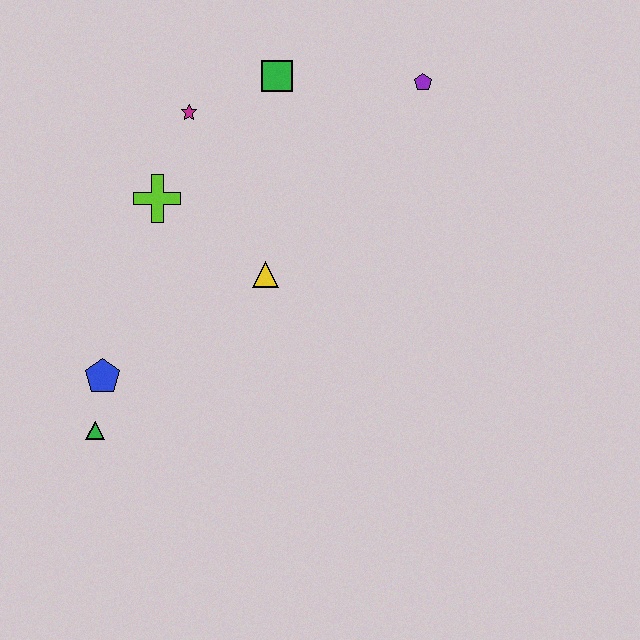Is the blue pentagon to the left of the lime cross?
Yes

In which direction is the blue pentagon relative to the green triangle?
The blue pentagon is above the green triangle.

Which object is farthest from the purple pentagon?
The green triangle is farthest from the purple pentagon.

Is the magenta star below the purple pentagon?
Yes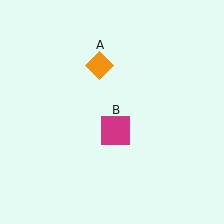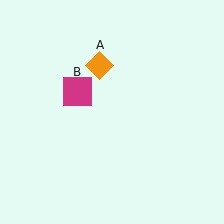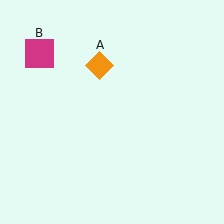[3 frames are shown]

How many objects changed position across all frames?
1 object changed position: magenta square (object B).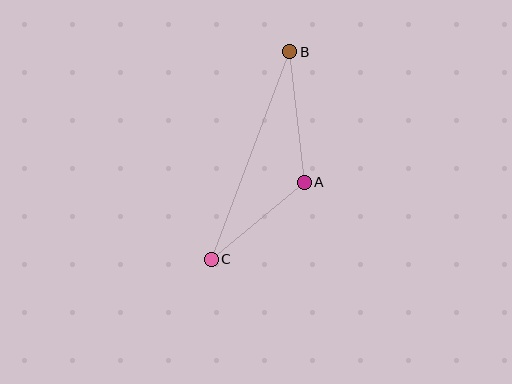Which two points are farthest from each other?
Points B and C are farthest from each other.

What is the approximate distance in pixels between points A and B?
The distance between A and B is approximately 131 pixels.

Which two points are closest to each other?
Points A and C are closest to each other.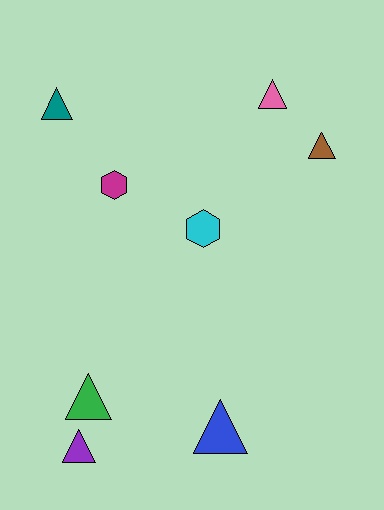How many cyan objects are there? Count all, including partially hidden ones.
There is 1 cyan object.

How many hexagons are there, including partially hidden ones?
There are 2 hexagons.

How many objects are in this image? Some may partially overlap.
There are 8 objects.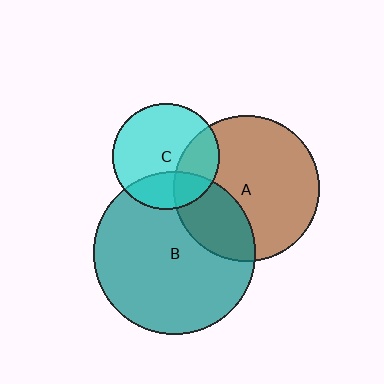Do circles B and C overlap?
Yes.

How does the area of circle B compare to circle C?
Approximately 2.3 times.